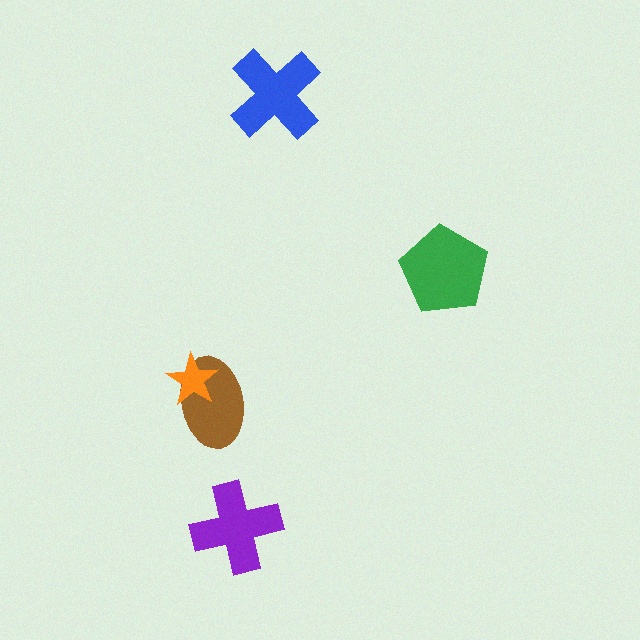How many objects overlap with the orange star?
1 object overlaps with the orange star.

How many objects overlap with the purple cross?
0 objects overlap with the purple cross.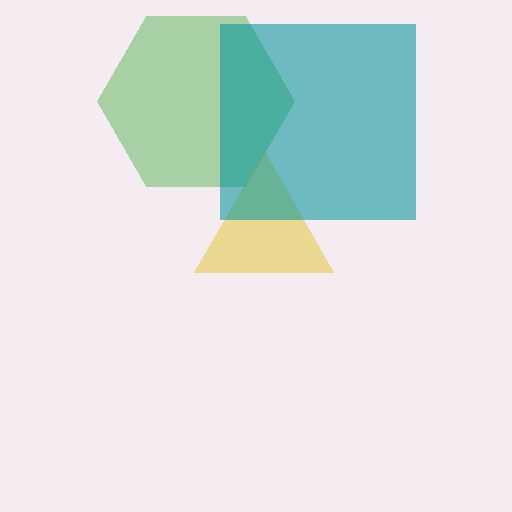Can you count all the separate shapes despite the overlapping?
Yes, there are 3 separate shapes.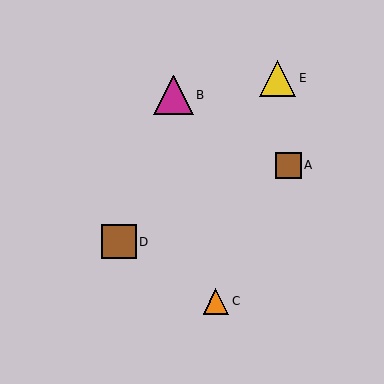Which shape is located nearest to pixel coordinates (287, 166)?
The brown square (labeled A) at (289, 165) is nearest to that location.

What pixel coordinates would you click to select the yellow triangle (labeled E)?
Click at (278, 78) to select the yellow triangle E.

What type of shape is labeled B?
Shape B is a magenta triangle.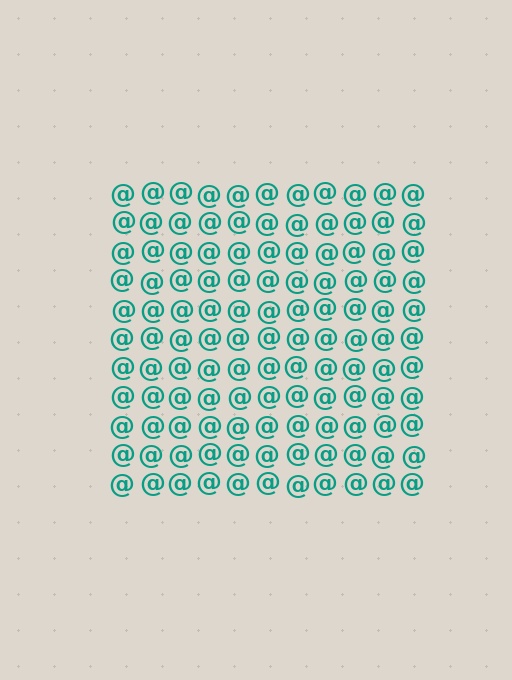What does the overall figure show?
The overall figure shows a square.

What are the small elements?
The small elements are at signs.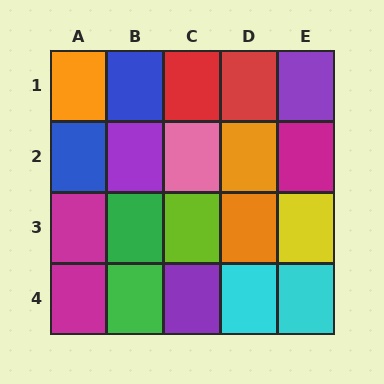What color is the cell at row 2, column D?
Orange.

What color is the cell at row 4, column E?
Cyan.